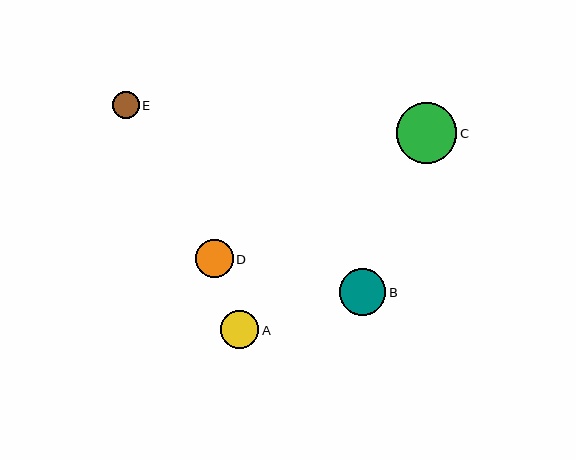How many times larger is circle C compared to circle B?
Circle C is approximately 1.3 times the size of circle B.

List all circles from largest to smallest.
From largest to smallest: C, B, A, D, E.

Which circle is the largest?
Circle C is the largest with a size of approximately 61 pixels.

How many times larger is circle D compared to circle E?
Circle D is approximately 1.4 times the size of circle E.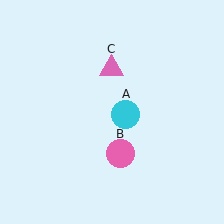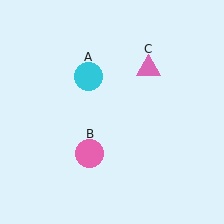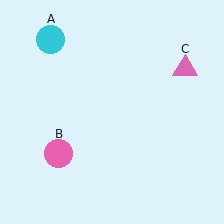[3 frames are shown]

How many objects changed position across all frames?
3 objects changed position: cyan circle (object A), pink circle (object B), pink triangle (object C).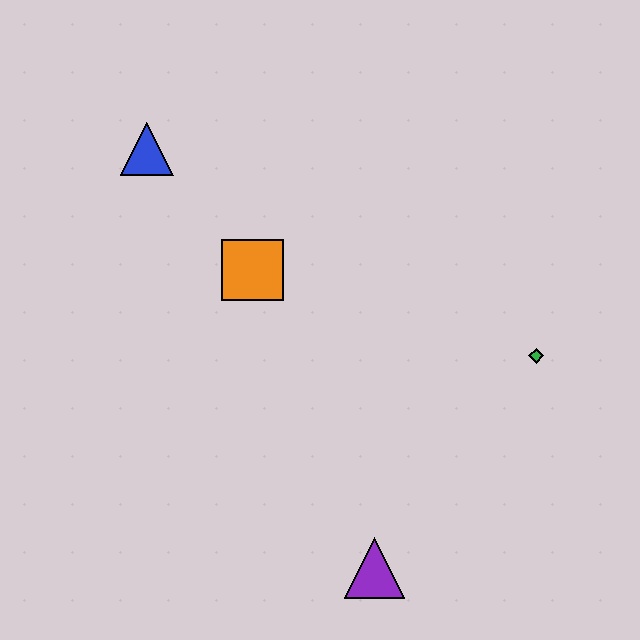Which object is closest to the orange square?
The blue triangle is closest to the orange square.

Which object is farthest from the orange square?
The purple triangle is farthest from the orange square.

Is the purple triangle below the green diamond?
Yes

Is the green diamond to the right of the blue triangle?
Yes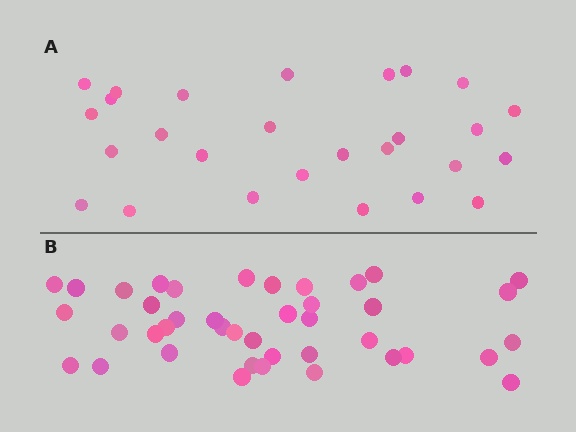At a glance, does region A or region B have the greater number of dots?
Region B (the bottom region) has more dots.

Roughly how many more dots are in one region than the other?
Region B has approximately 15 more dots than region A.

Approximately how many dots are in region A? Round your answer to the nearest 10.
About 30 dots. (The exact count is 27, which rounds to 30.)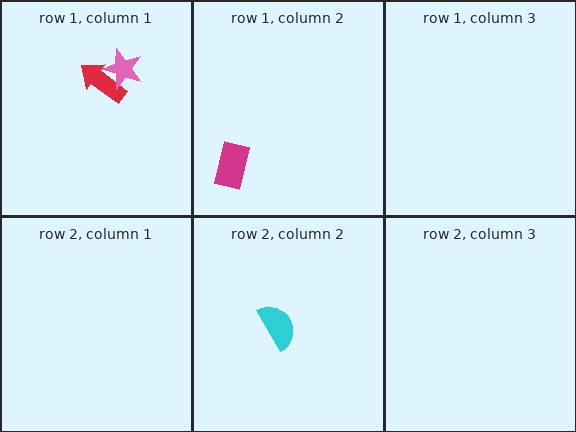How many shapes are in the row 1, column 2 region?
1.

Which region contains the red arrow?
The row 1, column 1 region.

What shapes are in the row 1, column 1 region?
The red arrow, the pink star.